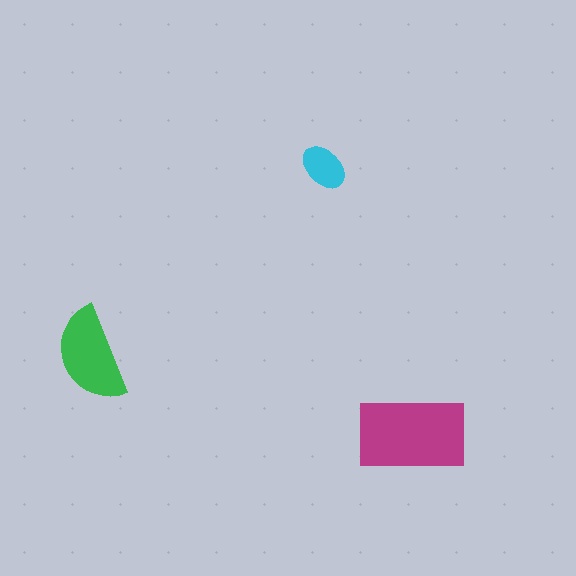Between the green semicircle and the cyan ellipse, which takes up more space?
The green semicircle.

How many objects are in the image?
There are 3 objects in the image.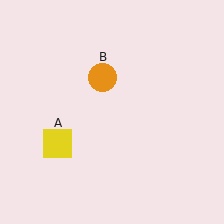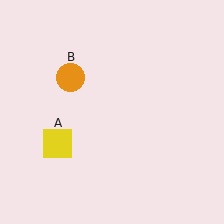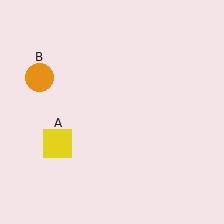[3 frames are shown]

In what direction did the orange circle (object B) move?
The orange circle (object B) moved left.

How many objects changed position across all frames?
1 object changed position: orange circle (object B).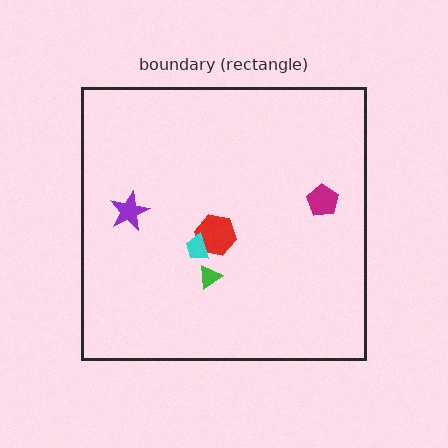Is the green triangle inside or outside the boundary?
Inside.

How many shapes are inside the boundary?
5 inside, 0 outside.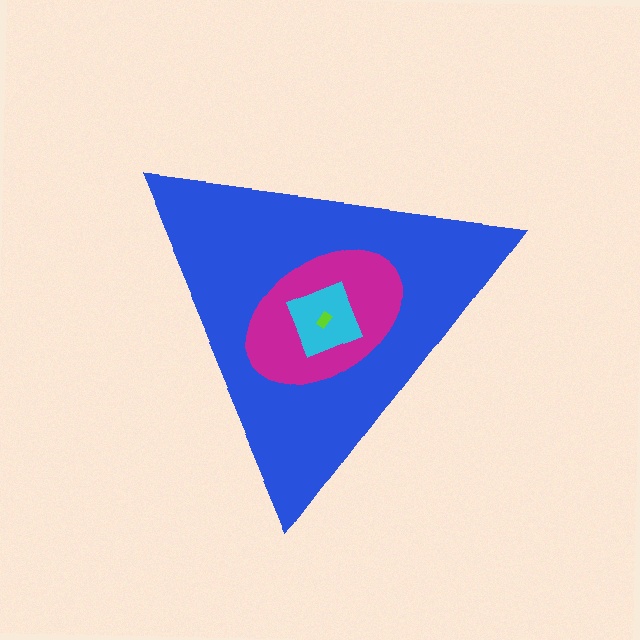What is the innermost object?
The lime rectangle.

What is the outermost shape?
The blue triangle.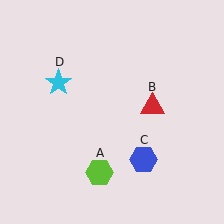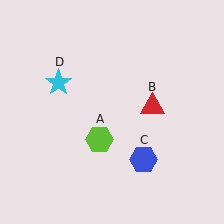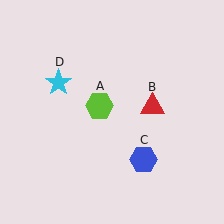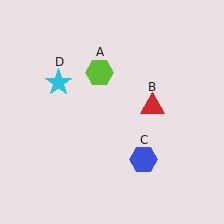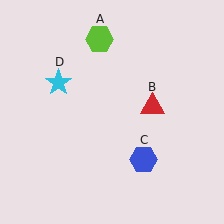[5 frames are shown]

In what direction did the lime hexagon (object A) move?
The lime hexagon (object A) moved up.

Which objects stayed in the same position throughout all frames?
Red triangle (object B) and blue hexagon (object C) and cyan star (object D) remained stationary.